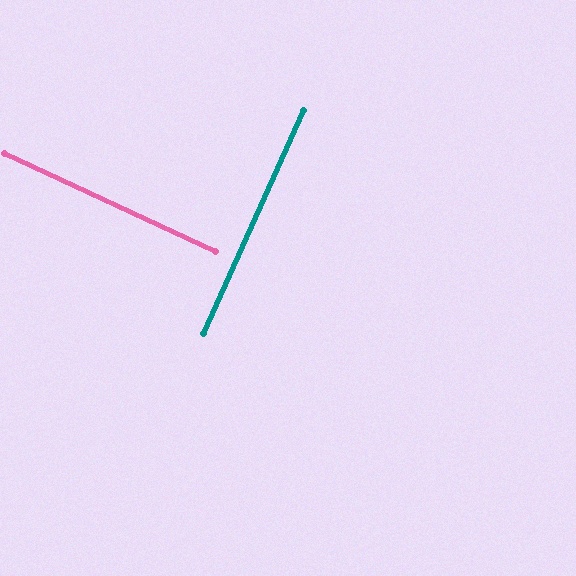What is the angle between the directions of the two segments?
Approximately 89 degrees.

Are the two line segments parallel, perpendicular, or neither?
Perpendicular — they meet at approximately 89°.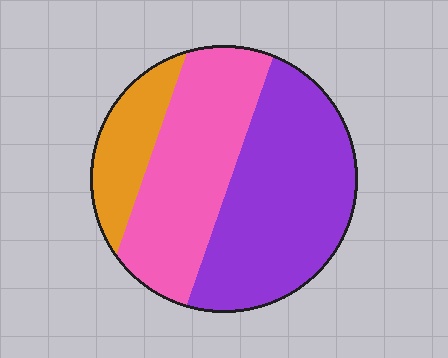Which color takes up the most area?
Purple, at roughly 45%.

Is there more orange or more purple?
Purple.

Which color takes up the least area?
Orange, at roughly 15%.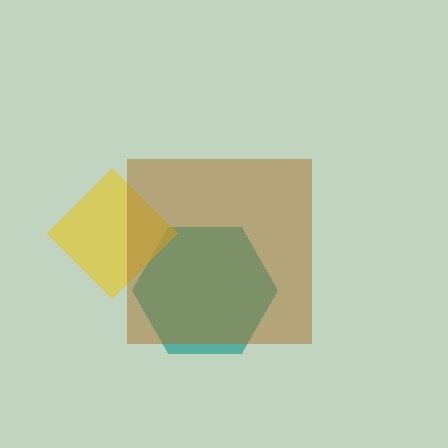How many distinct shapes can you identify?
There are 3 distinct shapes: a teal hexagon, a yellow diamond, a brown square.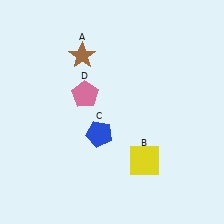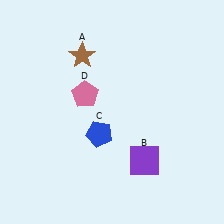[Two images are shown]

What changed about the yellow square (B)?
In Image 1, B is yellow. In Image 2, it changed to purple.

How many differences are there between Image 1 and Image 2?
There is 1 difference between the two images.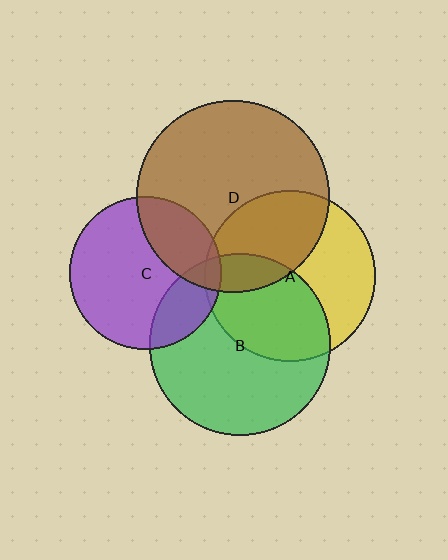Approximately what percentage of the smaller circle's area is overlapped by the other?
Approximately 10%.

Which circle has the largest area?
Circle D (brown).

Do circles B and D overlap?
Yes.